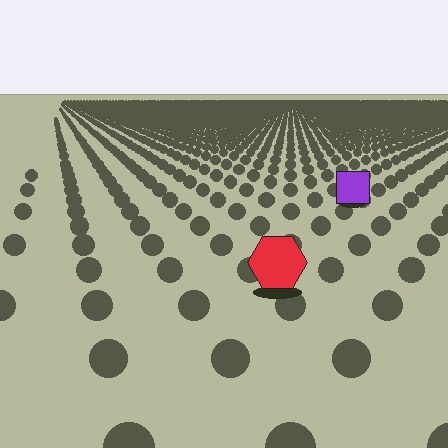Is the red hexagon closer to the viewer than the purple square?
Yes. The red hexagon is closer — you can tell from the texture gradient: the ground texture is coarser near it.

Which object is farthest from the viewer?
The purple square is farthest from the viewer. It appears smaller and the ground texture around it is denser.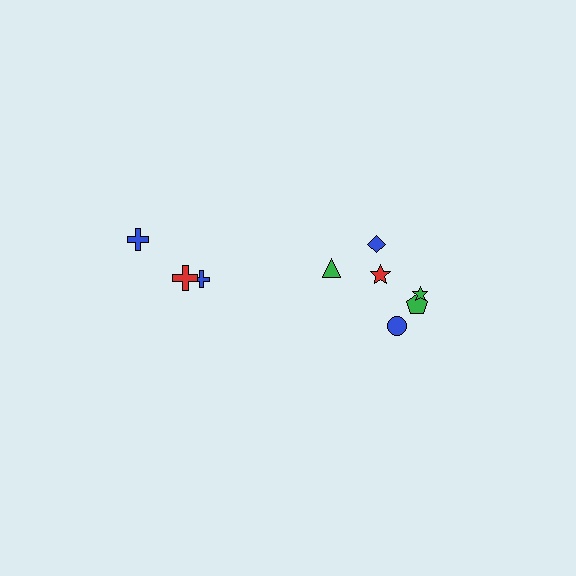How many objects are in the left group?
There are 3 objects.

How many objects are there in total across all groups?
There are 9 objects.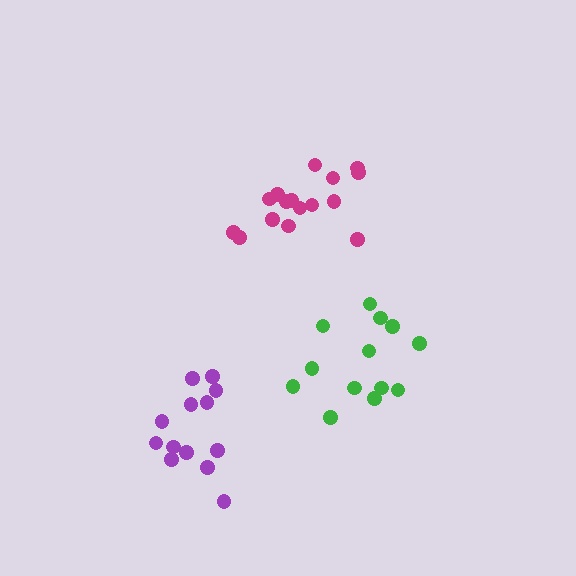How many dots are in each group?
Group 1: 13 dots, Group 2: 16 dots, Group 3: 13 dots (42 total).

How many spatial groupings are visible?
There are 3 spatial groupings.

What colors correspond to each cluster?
The clusters are colored: green, magenta, purple.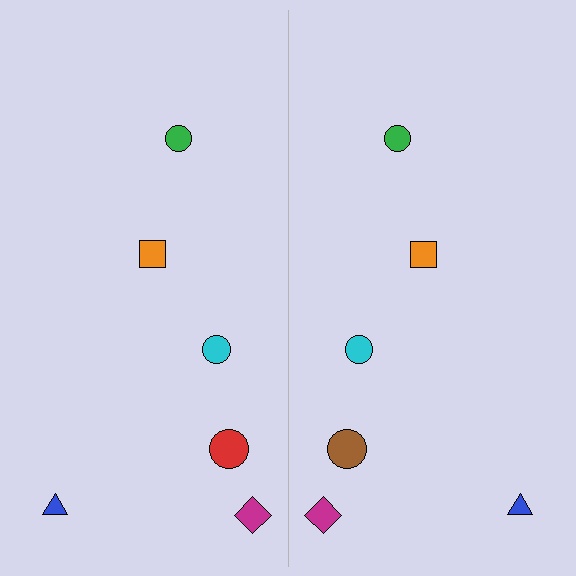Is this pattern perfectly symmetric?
No, the pattern is not perfectly symmetric. The brown circle on the right side breaks the symmetry — its mirror counterpart is red.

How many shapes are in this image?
There are 12 shapes in this image.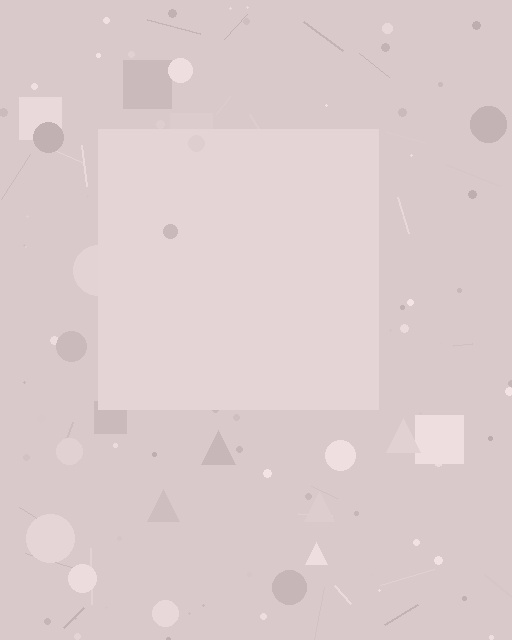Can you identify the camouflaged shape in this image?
The camouflaged shape is a square.